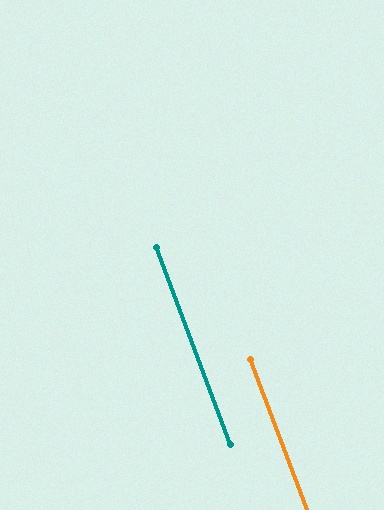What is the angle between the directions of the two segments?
Approximately 0 degrees.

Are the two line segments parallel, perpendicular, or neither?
Parallel — their directions differ by only 0.3°.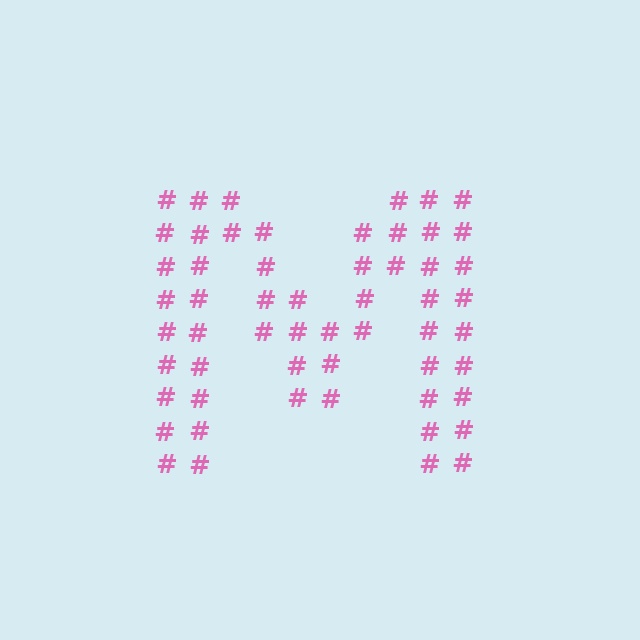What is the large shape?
The large shape is the letter M.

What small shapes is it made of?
It is made of small hash symbols.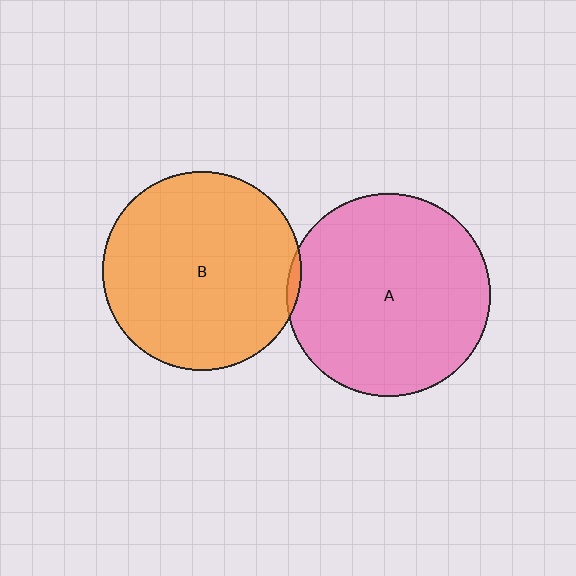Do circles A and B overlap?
Yes.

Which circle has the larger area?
Circle A (pink).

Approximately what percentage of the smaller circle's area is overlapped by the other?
Approximately 5%.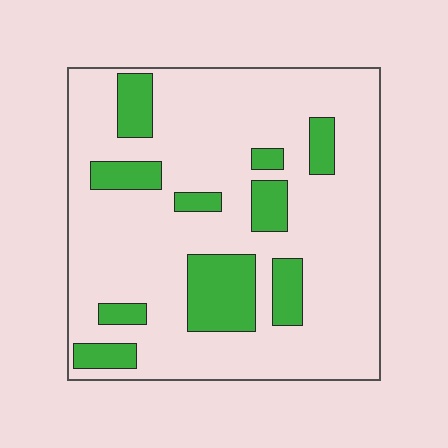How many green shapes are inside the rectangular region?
10.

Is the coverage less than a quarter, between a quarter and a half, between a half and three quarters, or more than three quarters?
Less than a quarter.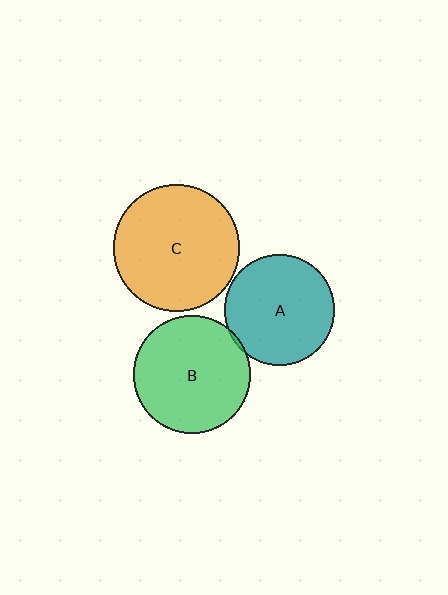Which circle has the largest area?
Circle C (orange).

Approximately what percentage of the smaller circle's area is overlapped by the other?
Approximately 5%.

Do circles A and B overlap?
Yes.